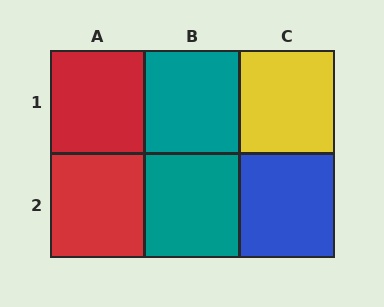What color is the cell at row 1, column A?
Red.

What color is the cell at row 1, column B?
Teal.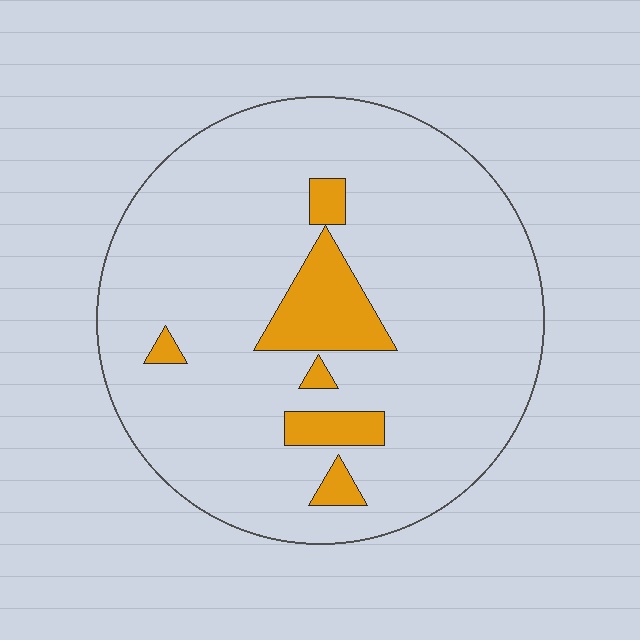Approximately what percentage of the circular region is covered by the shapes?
Approximately 10%.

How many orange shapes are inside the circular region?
6.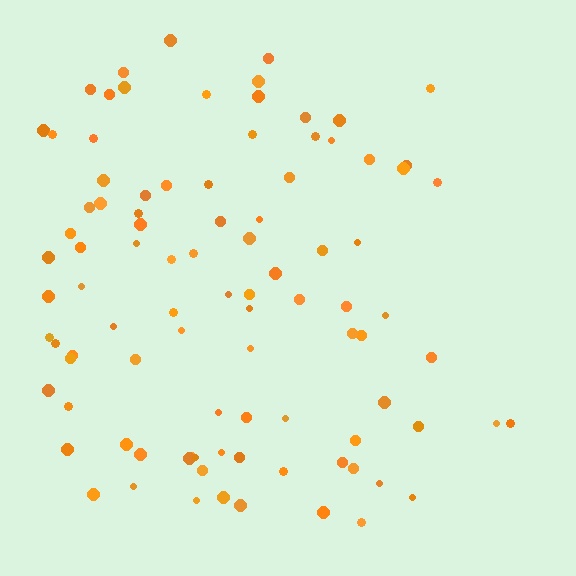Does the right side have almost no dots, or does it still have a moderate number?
Still a moderate number, just noticeably fewer than the left.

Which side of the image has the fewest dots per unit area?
The right.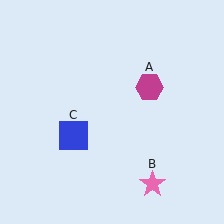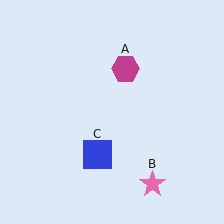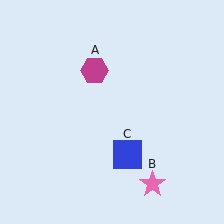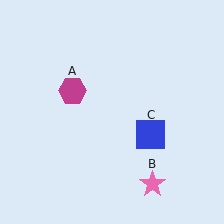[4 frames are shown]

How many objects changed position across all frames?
2 objects changed position: magenta hexagon (object A), blue square (object C).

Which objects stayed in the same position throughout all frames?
Pink star (object B) remained stationary.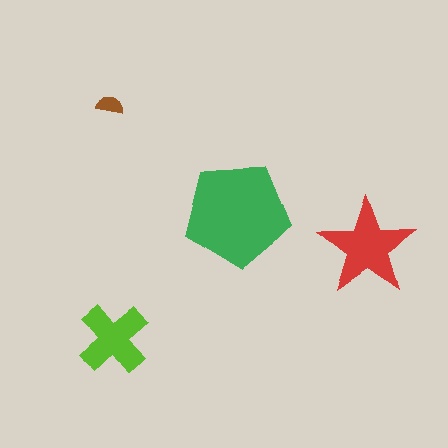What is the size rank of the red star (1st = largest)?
2nd.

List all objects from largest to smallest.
The green pentagon, the red star, the lime cross, the brown semicircle.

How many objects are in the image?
There are 4 objects in the image.